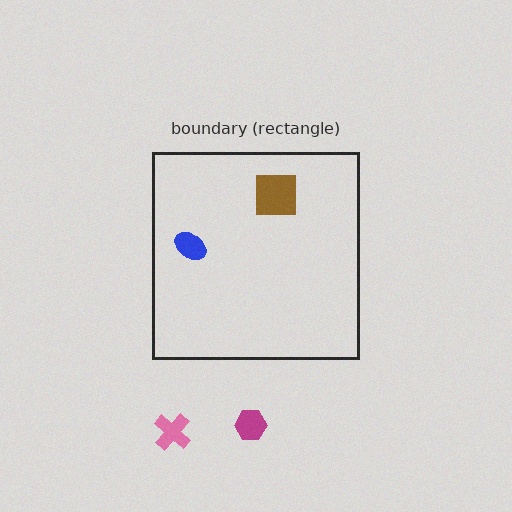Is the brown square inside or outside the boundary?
Inside.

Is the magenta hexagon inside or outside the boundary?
Outside.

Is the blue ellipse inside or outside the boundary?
Inside.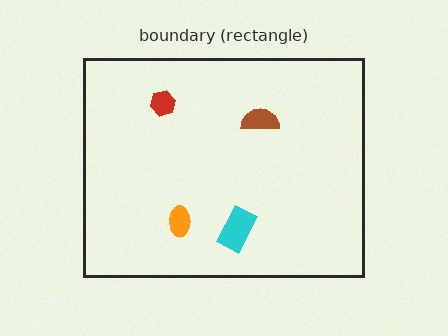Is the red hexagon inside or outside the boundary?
Inside.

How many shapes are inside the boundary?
4 inside, 0 outside.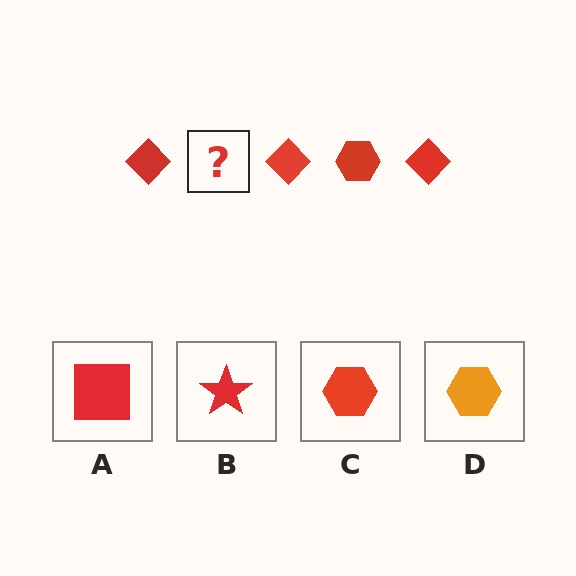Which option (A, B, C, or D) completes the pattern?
C.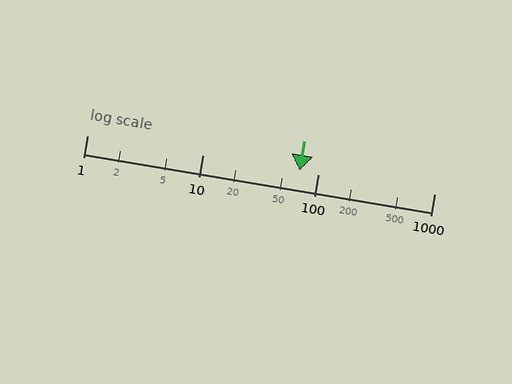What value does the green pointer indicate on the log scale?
The pointer indicates approximately 68.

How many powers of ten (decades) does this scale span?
The scale spans 3 decades, from 1 to 1000.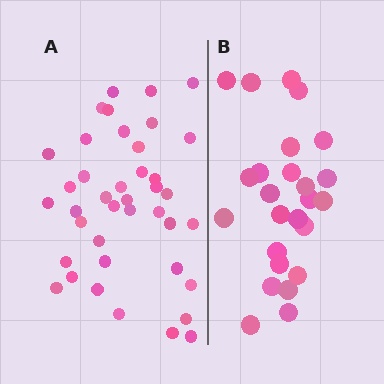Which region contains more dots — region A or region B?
Region A (the left region) has more dots.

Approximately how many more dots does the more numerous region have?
Region A has approximately 15 more dots than region B.